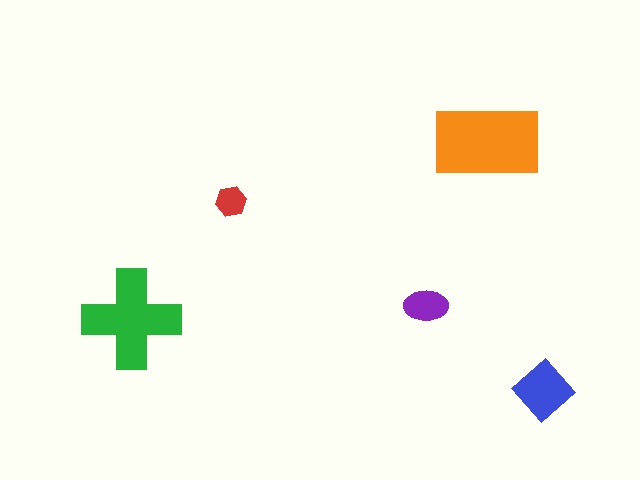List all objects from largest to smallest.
The orange rectangle, the green cross, the blue diamond, the purple ellipse, the red hexagon.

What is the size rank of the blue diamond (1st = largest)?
3rd.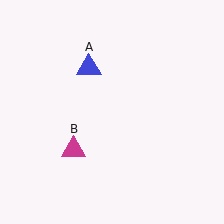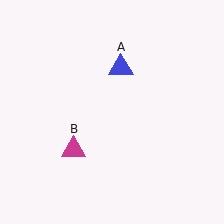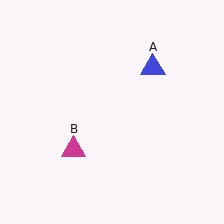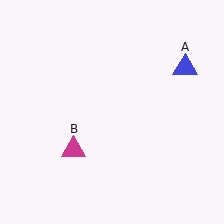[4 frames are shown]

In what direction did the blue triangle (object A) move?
The blue triangle (object A) moved right.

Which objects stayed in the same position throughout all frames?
Magenta triangle (object B) remained stationary.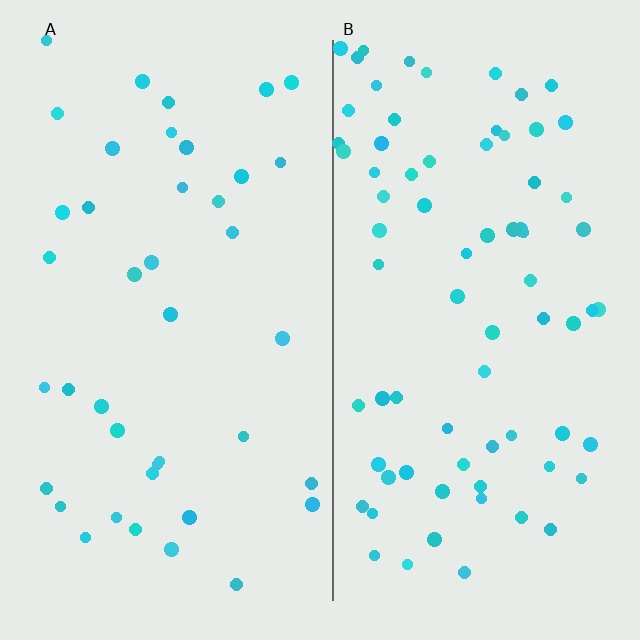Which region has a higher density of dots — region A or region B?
B (the right).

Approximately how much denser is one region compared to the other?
Approximately 1.9× — region B over region A.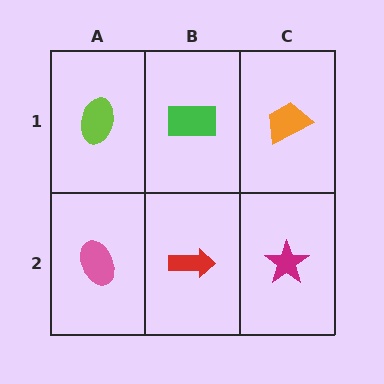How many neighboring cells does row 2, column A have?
2.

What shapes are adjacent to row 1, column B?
A red arrow (row 2, column B), a lime ellipse (row 1, column A), an orange trapezoid (row 1, column C).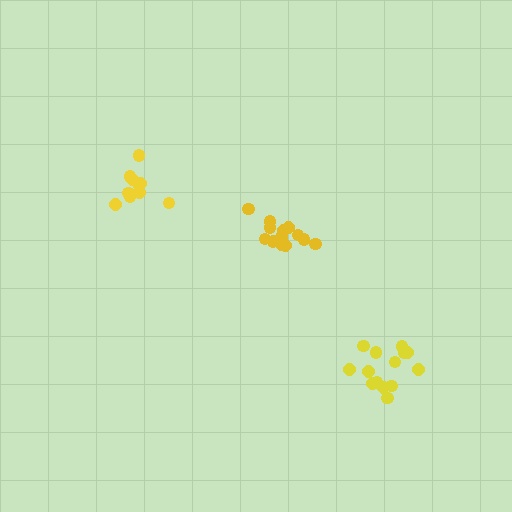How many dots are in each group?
Group 1: 14 dots, Group 2: 13 dots, Group 3: 10 dots (37 total).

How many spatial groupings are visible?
There are 3 spatial groupings.